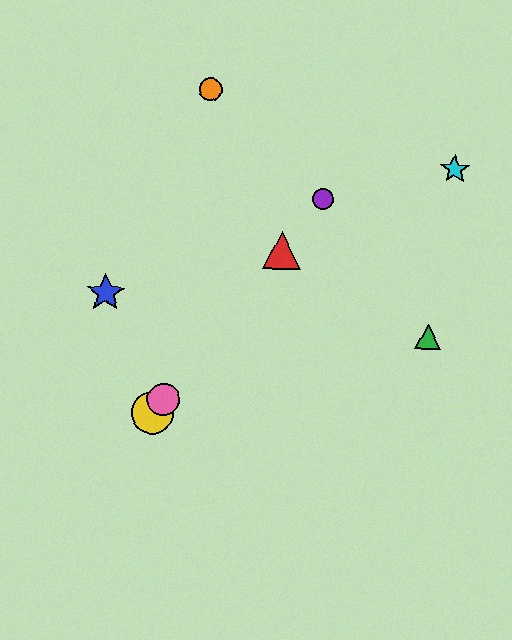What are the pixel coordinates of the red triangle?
The red triangle is at (282, 250).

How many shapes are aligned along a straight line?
4 shapes (the red triangle, the yellow circle, the purple circle, the pink circle) are aligned along a straight line.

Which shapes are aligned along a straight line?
The red triangle, the yellow circle, the purple circle, the pink circle are aligned along a straight line.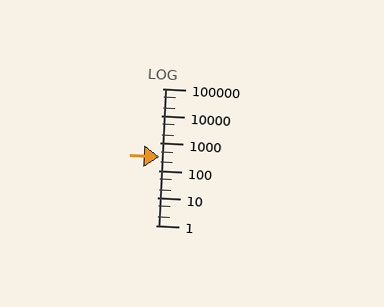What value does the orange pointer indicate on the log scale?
The pointer indicates approximately 320.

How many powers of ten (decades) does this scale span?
The scale spans 5 decades, from 1 to 100000.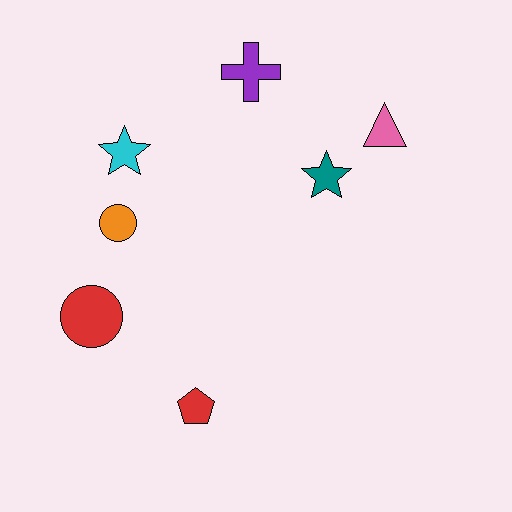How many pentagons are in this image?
There is 1 pentagon.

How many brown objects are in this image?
There are no brown objects.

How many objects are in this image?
There are 7 objects.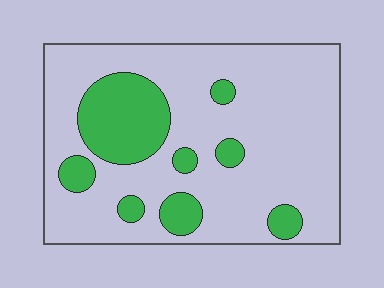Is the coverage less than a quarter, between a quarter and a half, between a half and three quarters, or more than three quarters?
Less than a quarter.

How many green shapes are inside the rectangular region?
8.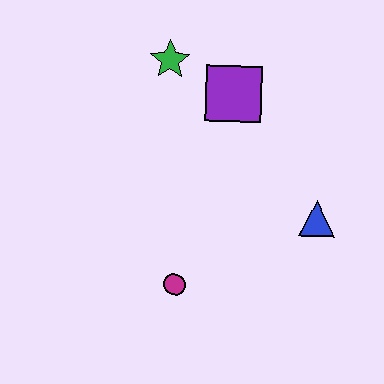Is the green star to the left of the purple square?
Yes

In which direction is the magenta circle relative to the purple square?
The magenta circle is below the purple square.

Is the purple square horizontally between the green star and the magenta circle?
No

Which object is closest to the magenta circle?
The blue triangle is closest to the magenta circle.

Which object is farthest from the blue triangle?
The green star is farthest from the blue triangle.